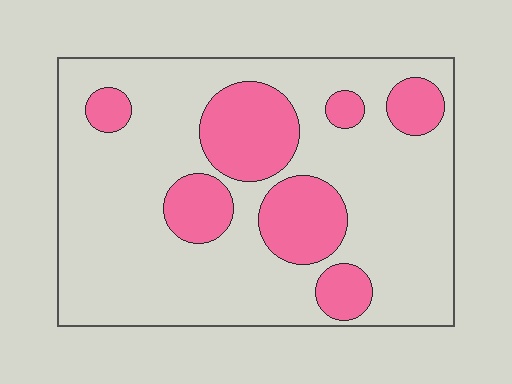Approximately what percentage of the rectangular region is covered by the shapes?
Approximately 25%.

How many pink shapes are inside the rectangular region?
7.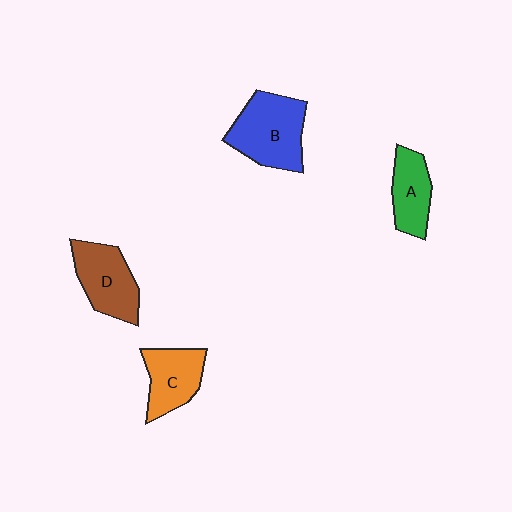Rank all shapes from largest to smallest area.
From largest to smallest: B (blue), D (brown), C (orange), A (green).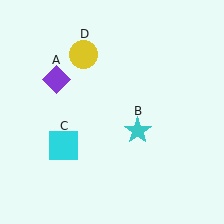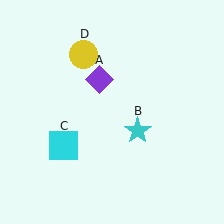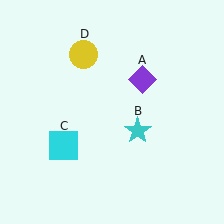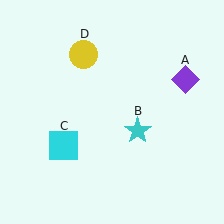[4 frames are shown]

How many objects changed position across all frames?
1 object changed position: purple diamond (object A).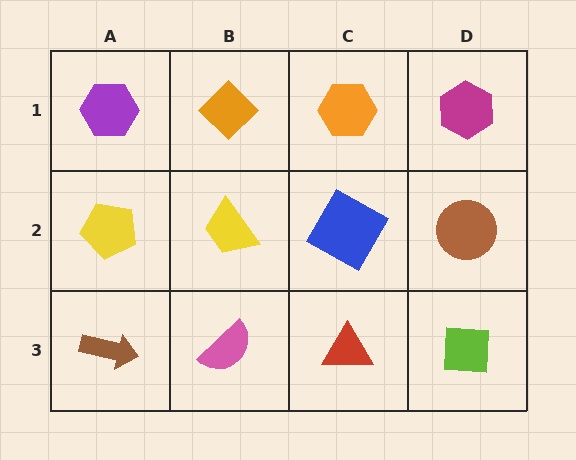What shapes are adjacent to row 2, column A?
A purple hexagon (row 1, column A), a brown arrow (row 3, column A), a yellow trapezoid (row 2, column B).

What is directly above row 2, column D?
A magenta hexagon.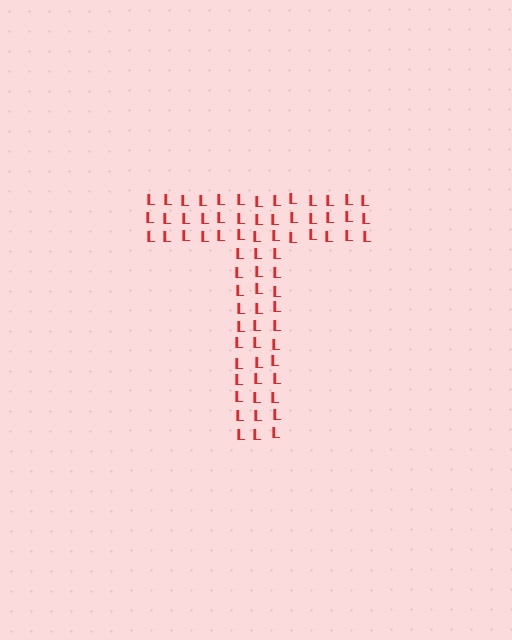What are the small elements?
The small elements are letter L's.